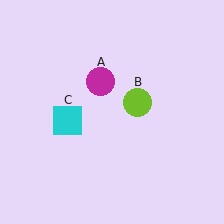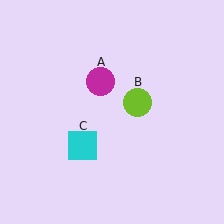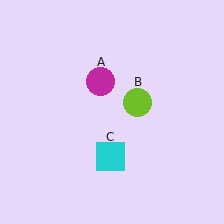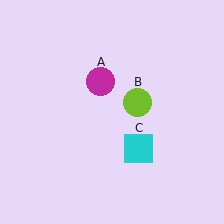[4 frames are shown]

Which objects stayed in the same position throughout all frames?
Magenta circle (object A) and lime circle (object B) remained stationary.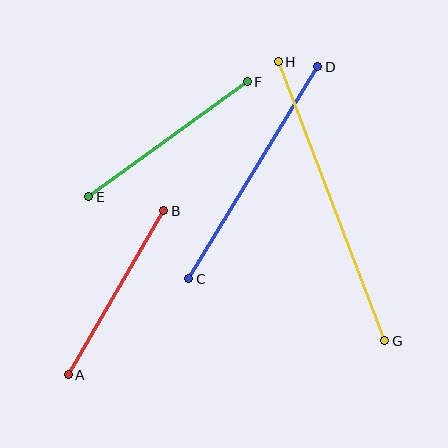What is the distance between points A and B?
The distance is approximately 190 pixels.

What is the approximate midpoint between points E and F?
The midpoint is at approximately (168, 139) pixels.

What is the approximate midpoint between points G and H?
The midpoint is at approximately (331, 201) pixels.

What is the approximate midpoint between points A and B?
The midpoint is at approximately (116, 293) pixels.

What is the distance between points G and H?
The distance is approximately 299 pixels.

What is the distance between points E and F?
The distance is approximately 196 pixels.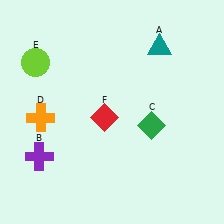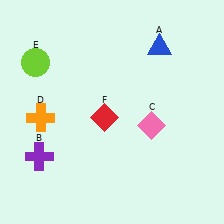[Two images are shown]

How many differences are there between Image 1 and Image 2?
There are 2 differences between the two images.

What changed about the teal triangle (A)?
In Image 1, A is teal. In Image 2, it changed to blue.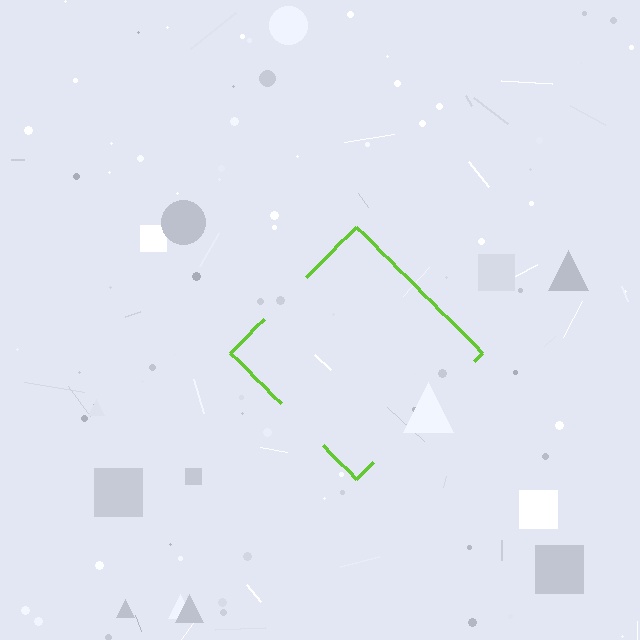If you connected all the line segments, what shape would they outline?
They would outline a diamond.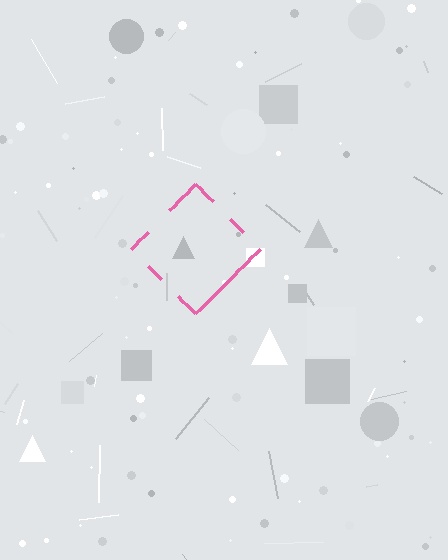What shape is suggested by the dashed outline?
The dashed outline suggests a diamond.